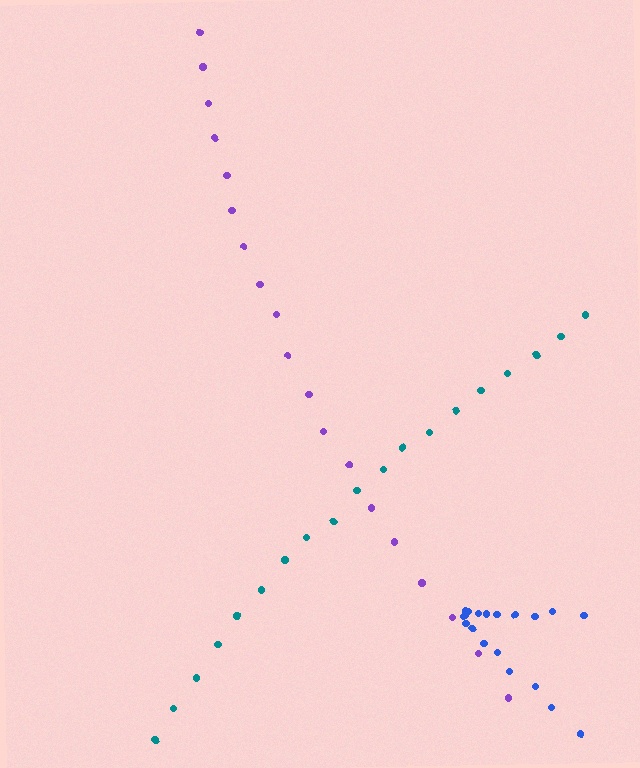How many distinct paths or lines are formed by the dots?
There are 3 distinct paths.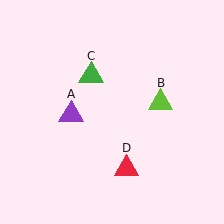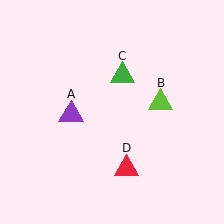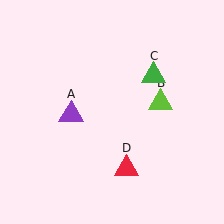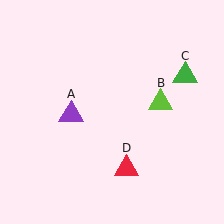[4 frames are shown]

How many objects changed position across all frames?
1 object changed position: green triangle (object C).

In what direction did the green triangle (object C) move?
The green triangle (object C) moved right.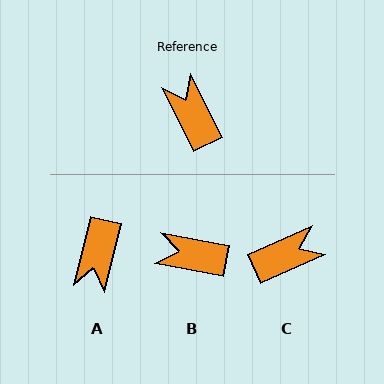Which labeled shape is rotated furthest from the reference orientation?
A, about 139 degrees away.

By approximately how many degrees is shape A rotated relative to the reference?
Approximately 139 degrees counter-clockwise.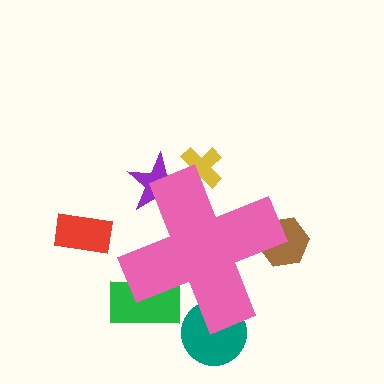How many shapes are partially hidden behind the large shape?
5 shapes are partially hidden.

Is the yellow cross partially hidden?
Yes, the yellow cross is partially hidden behind the pink cross.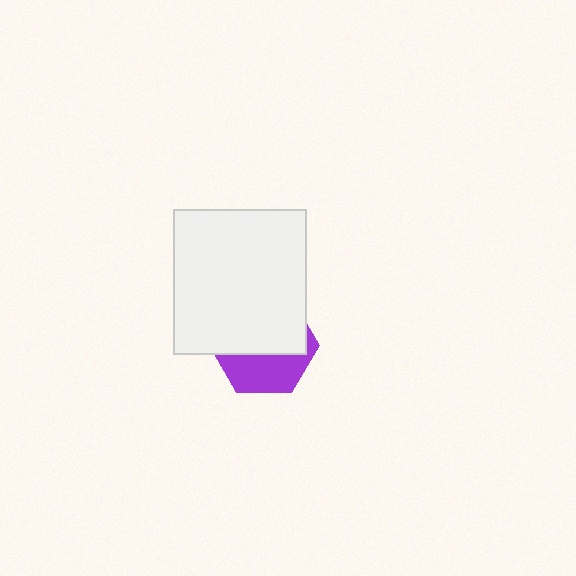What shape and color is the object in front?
The object in front is a white rectangle.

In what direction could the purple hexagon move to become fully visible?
The purple hexagon could move down. That would shift it out from behind the white rectangle entirely.